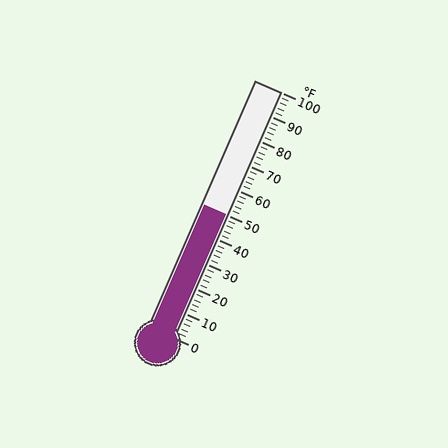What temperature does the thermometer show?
The thermometer shows approximately 50°F.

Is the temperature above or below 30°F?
The temperature is above 30°F.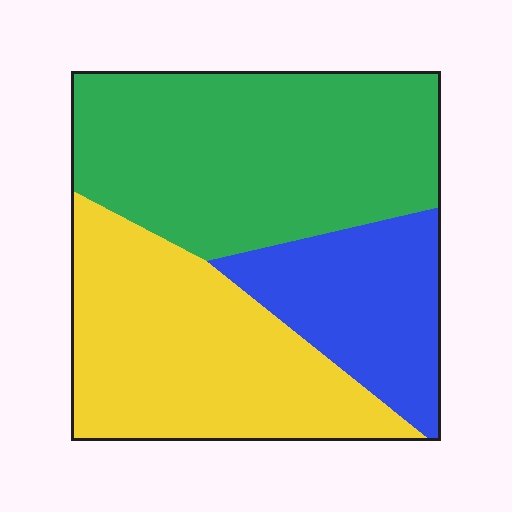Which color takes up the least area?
Blue, at roughly 20%.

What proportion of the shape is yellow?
Yellow covers 36% of the shape.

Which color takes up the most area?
Green, at roughly 45%.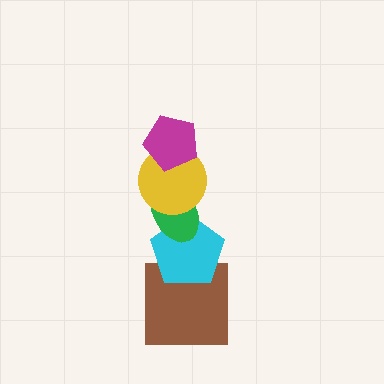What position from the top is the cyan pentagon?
The cyan pentagon is 4th from the top.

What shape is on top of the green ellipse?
The yellow circle is on top of the green ellipse.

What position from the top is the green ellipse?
The green ellipse is 3rd from the top.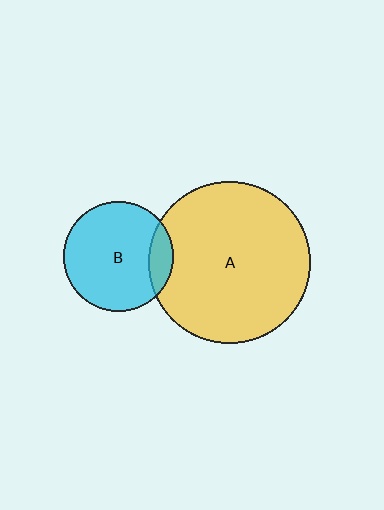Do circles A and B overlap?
Yes.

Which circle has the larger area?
Circle A (yellow).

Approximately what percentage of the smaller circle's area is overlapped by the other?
Approximately 15%.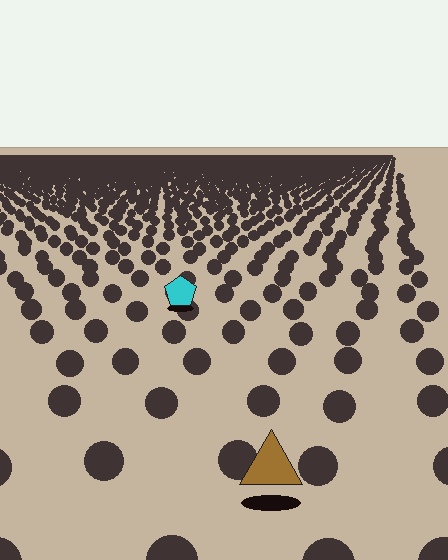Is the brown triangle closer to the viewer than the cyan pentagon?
Yes. The brown triangle is closer — you can tell from the texture gradient: the ground texture is coarser near it.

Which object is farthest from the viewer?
The cyan pentagon is farthest from the viewer. It appears smaller and the ground texture around it is denser.